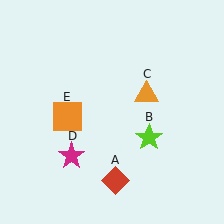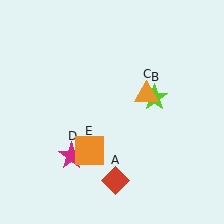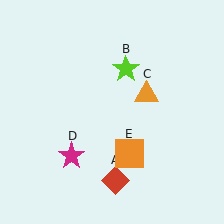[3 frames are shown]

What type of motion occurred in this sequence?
The lime star (object B), orange square (object E) rotated counterclockwise around the center of the scene.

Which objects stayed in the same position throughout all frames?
Red diamond (object A) and orange triangle (object C) and magenta star (object D) remained stationary.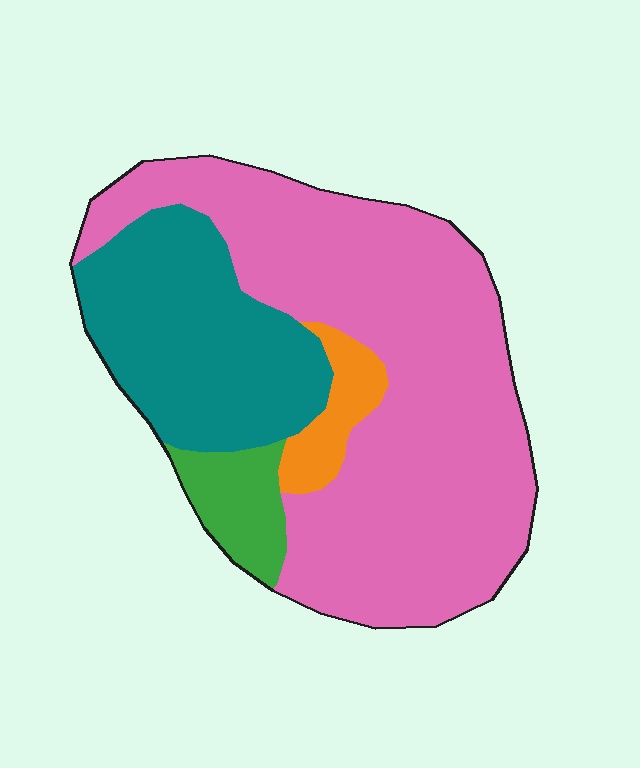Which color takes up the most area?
Pink, at roughly 60%.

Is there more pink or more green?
Pink.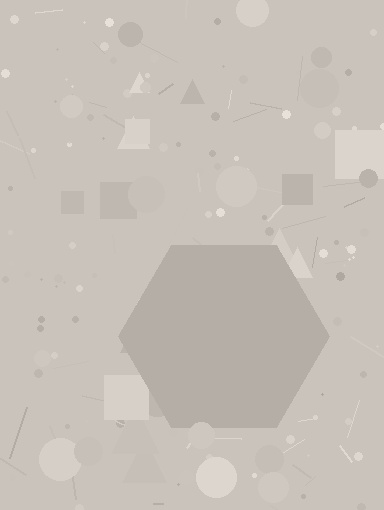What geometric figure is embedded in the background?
A hexagon is embedded in the background.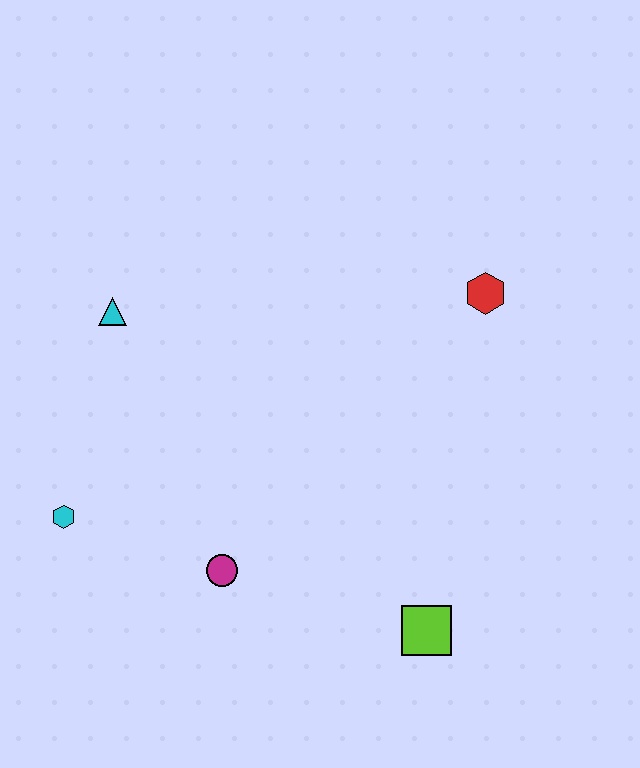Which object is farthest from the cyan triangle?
The lime square is farthest from the cyan triangle.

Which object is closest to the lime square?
The magenta circle is closest to the lime square.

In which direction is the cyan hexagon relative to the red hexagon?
The cyan hexagon is to the left of the red hexagon.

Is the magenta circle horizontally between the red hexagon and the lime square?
No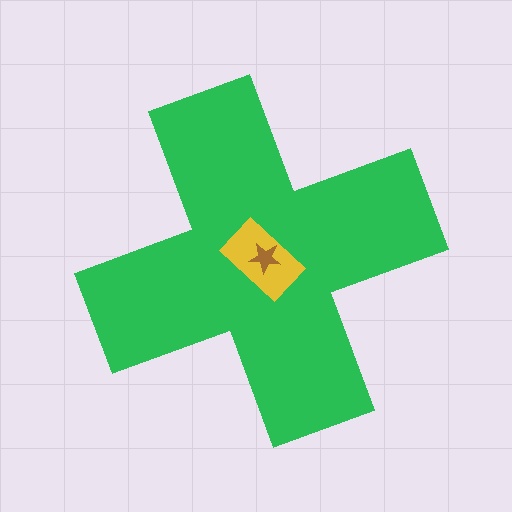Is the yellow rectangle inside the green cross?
Yes.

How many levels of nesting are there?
3.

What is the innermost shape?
The brown star.